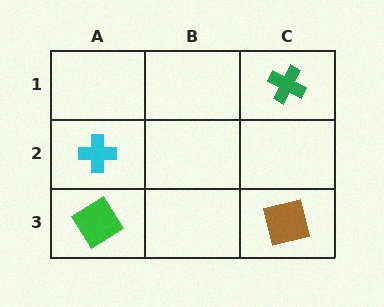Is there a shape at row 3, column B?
No, that cell is empty.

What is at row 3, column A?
A green diamond.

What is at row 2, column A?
A cyan cross.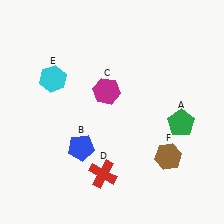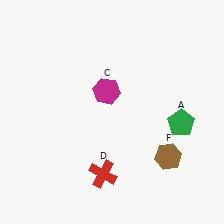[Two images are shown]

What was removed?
The cyan hexagon (E), the blue pentagon (B) were removed in Image 2.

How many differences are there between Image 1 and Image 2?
There are 2 differences between the two images.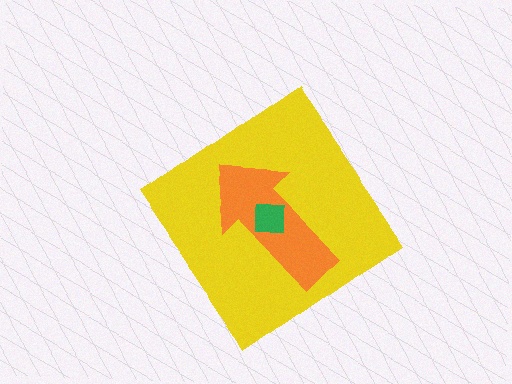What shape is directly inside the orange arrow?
The green square.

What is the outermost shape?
The yellow diamond.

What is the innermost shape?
The green square.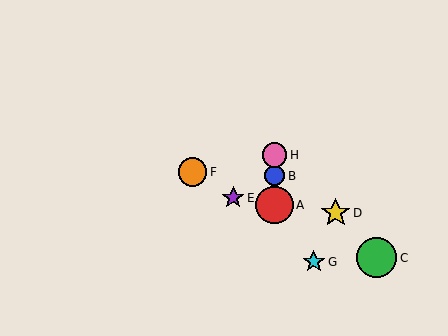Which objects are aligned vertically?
Objects A, B, H are aligned vertically.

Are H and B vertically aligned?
Yes, both are at x≈275.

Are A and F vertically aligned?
No, A is at x≈275 and F is at x≈193.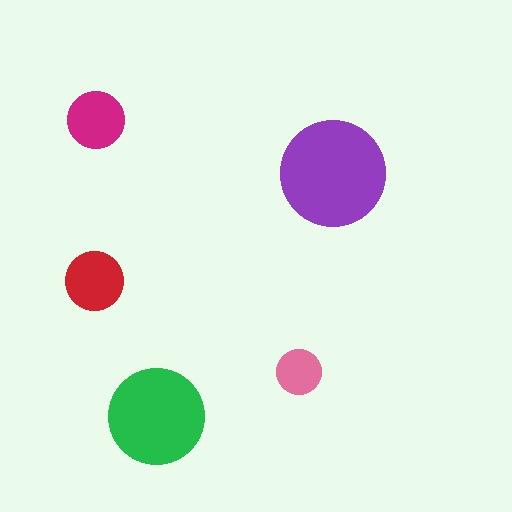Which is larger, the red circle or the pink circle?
The red one.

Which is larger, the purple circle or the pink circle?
The purple one.